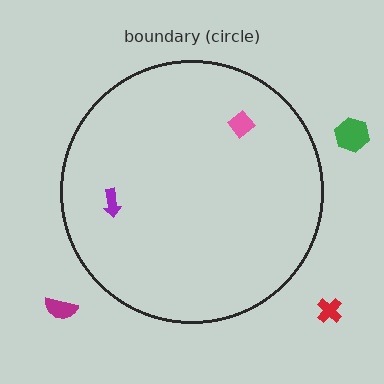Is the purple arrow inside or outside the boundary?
Inside.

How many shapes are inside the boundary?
2 inside, 3 outside.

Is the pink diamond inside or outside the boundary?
Inside.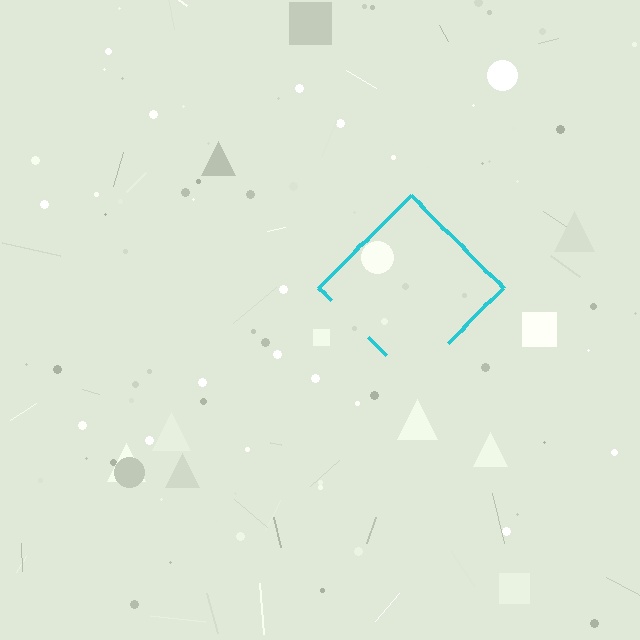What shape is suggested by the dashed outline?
The dashed outline suggests a diamond.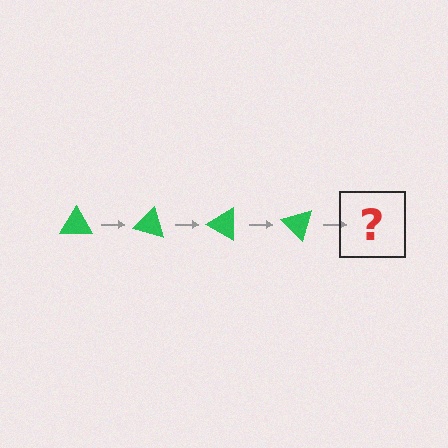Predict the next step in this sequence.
The next step is a green triangle rotated 60 degrees.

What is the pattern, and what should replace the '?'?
The pattern is that the triangle rotates 15 degrees each step. The '?' should be a green triangle rotated 60 degrees.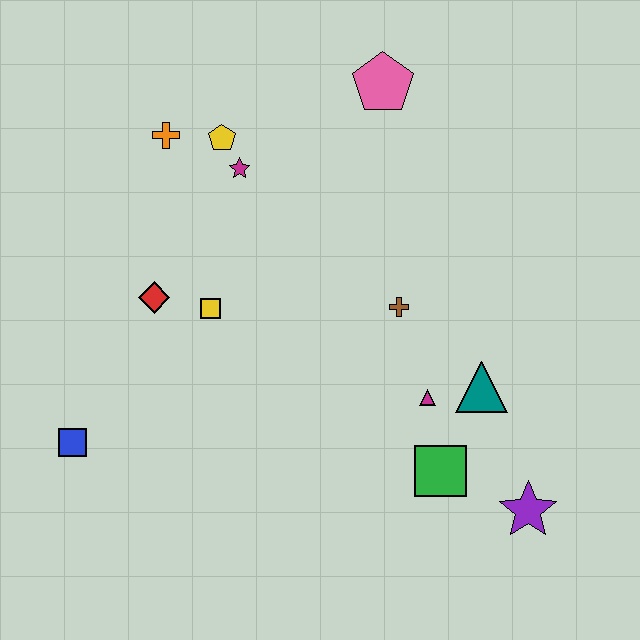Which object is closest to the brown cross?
The magenta triangle is closest to the brown cross.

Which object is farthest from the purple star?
The orange cross is farthest from the purple star.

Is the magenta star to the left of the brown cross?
Yes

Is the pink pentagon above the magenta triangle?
Yes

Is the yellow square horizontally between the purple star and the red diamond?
Yes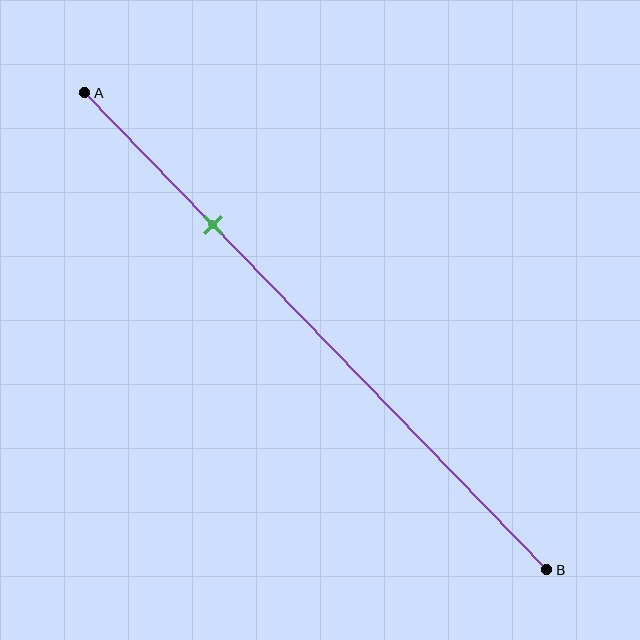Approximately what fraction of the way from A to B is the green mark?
The green mark is approximately 30% of the way from A to B.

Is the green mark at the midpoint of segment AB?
No, the mark is at about 30% from A, not at the 50% midpoint.